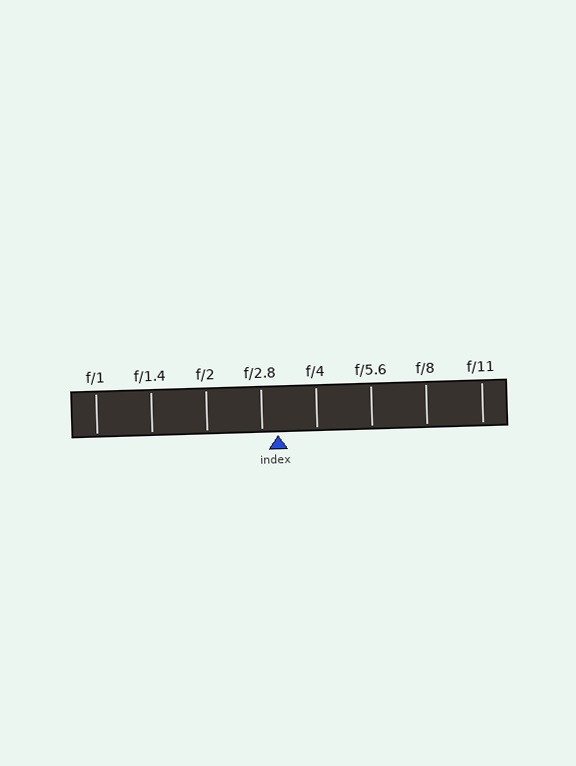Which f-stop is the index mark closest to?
The index mark is closest to f/2.8.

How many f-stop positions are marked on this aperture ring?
There are 8 f-stop positions marked.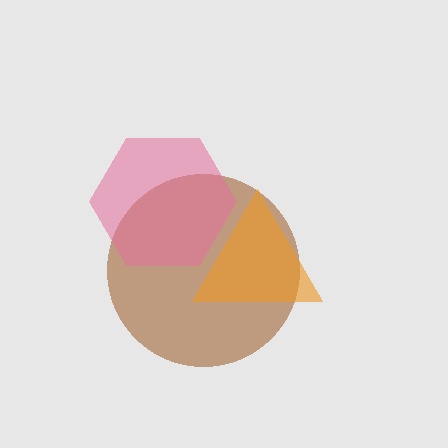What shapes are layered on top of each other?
The layered shapes are: a brown circle, an orange triangle, a pink hexagon.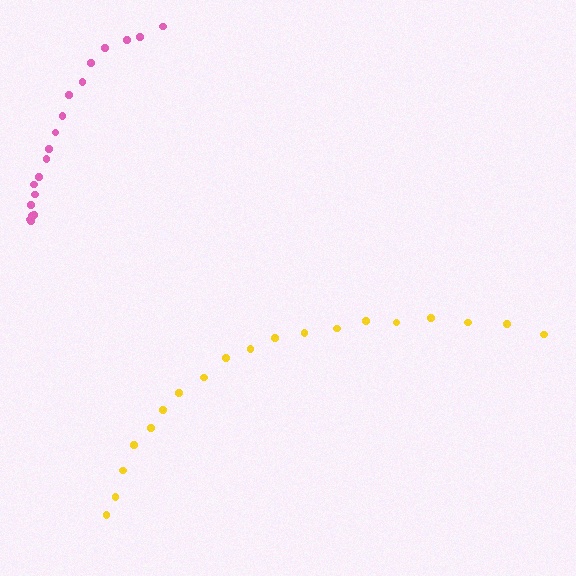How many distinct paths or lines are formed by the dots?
There are 2 distinct paths.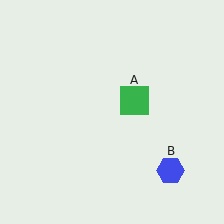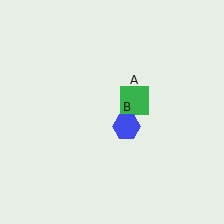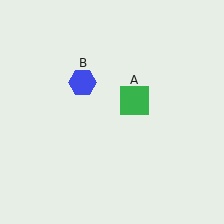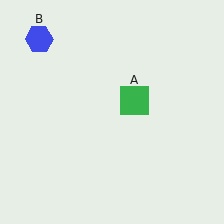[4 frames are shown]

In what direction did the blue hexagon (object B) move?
The blue hexagon (object B) moved up and to the left.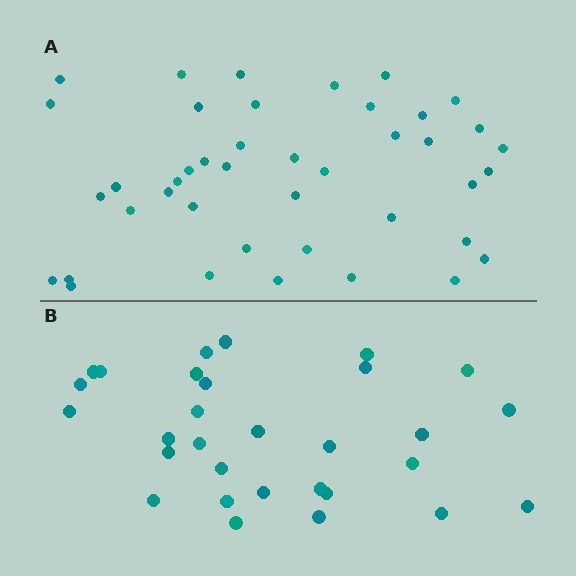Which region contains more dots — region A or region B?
Region A (the top region) has more dots.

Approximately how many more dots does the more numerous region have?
Region A has roughly 12 or so more dots than region B.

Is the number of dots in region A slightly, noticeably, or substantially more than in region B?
Region A has noticeably more, but not dramatically so. The ratio is roughly 1.4 to 1.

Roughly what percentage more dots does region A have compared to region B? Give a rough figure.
About 40% more.